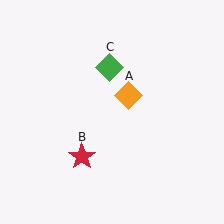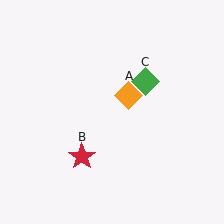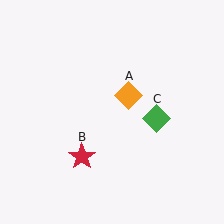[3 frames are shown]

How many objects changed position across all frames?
1 object changed position: green diamond (object C).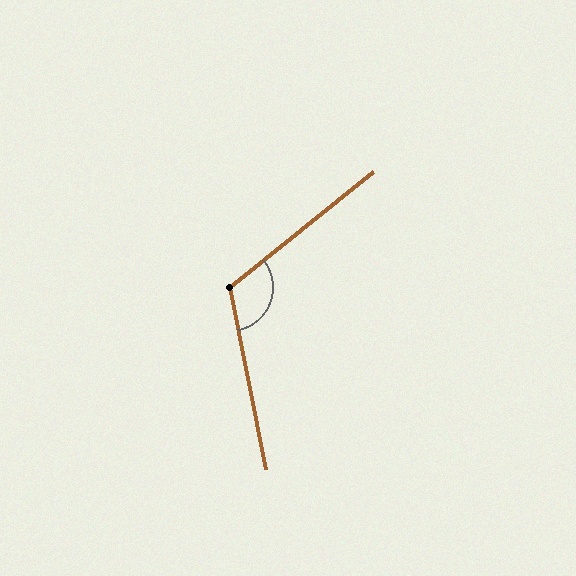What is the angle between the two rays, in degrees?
Approximately 118 degrees.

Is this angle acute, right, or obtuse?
It is obtuse.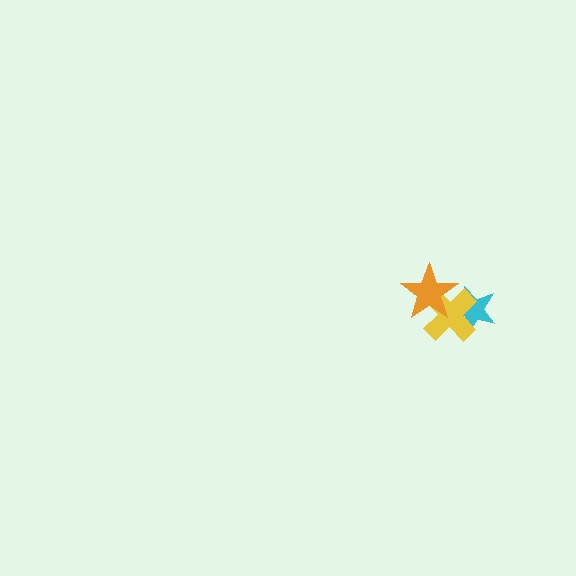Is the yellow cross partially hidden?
Yes, it is partially covered by another shape.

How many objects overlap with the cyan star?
2 objects overlap with the cyan star.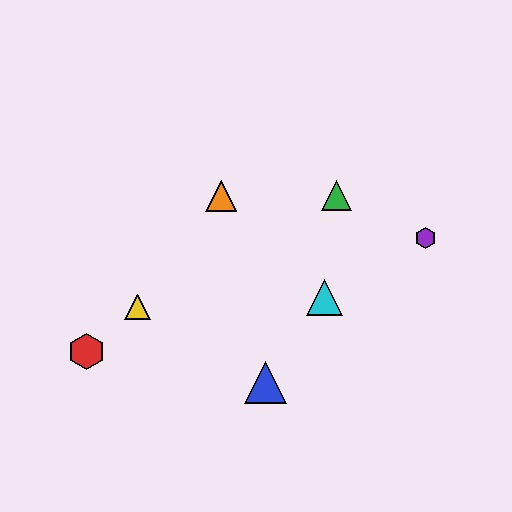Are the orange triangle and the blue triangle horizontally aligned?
No, the orange triangle is at y≈196 and the blue triangle is at y≈383.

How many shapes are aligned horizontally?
2 shapes (the green triangle, the orange triangle) are aligned horizontally.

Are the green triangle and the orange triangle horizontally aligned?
Yes, both are at y≈196.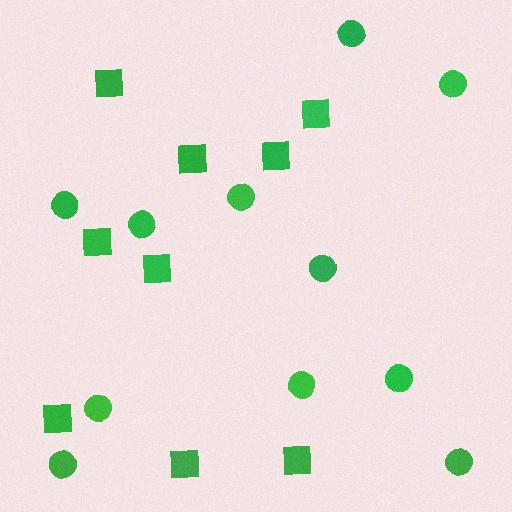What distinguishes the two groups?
There are 2 groups: one group of squares (9) and one group of circles (11).